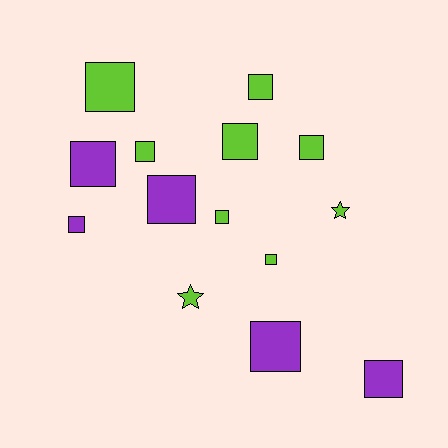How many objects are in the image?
There are 14 objects.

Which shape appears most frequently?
Square, with 12 objects.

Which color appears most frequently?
Lime, with 9 objects.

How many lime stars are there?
There are 2 lime stars.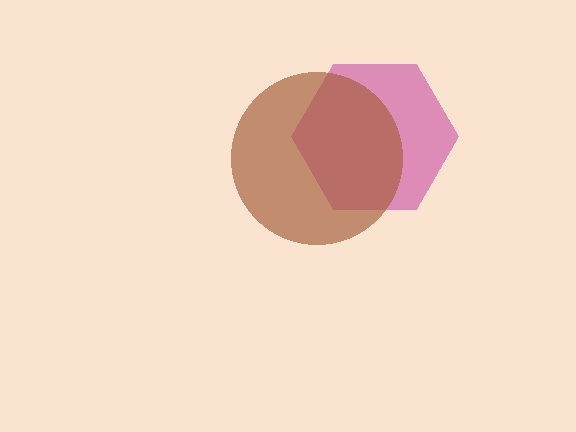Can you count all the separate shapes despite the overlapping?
Yes, there are 2 separate shapes.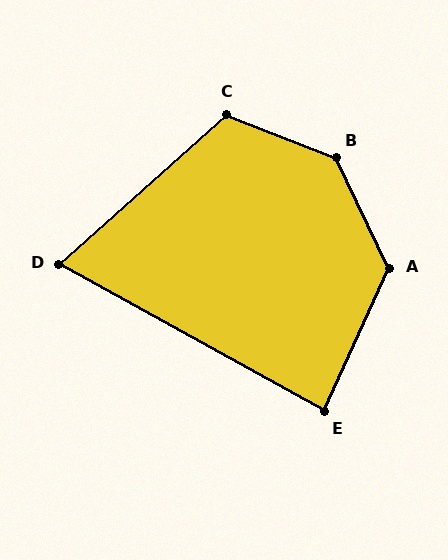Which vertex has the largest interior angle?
B, at approximately 137 degrees.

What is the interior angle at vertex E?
Approximately 85 degrees (approximately right).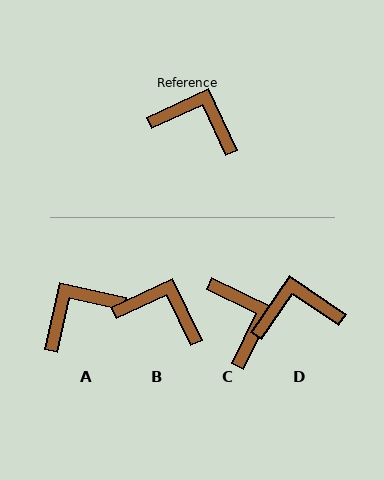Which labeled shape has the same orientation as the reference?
B.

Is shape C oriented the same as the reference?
No, it is off by about 51 degrees.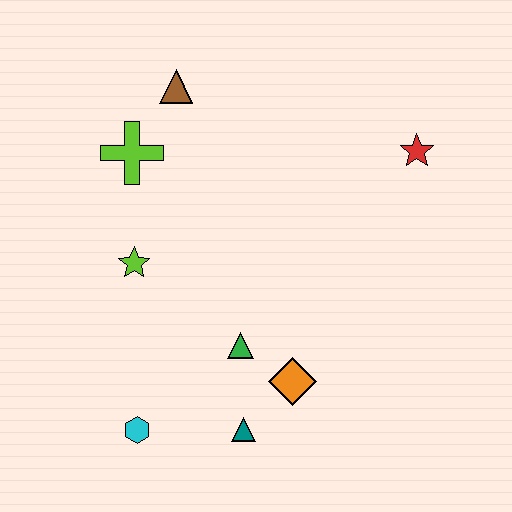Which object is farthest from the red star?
The cyan hexagon is farthest from the red star.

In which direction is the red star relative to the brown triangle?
The red star is to the right of the brown triangle.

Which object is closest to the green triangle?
The orange diamond is closest to the green triangle.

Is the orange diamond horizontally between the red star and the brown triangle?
Yes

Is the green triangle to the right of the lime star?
Yes